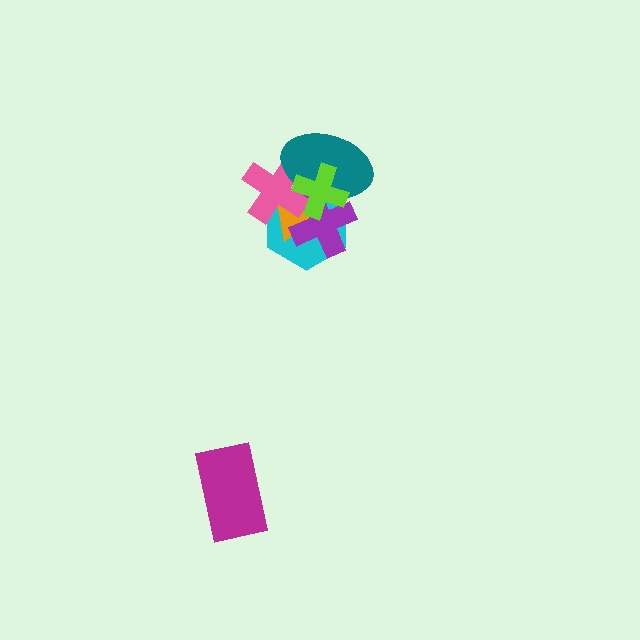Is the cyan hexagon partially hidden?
Yes, it is partially covered by another shape.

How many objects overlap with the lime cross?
5 objects overlap with the lime cross.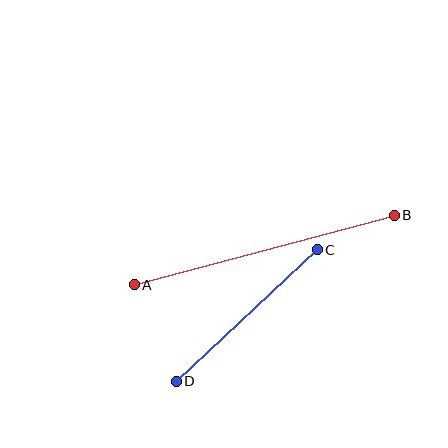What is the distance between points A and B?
The distance is approximately 269 pixels.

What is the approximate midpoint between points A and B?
The midpoint is at approximately (264, 250) pixels.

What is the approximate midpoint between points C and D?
The midpoint is at approximately (247, 316) pixels.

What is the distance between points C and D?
The distance is approximately 193 pixels.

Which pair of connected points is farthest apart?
Points A and B are farthest apart.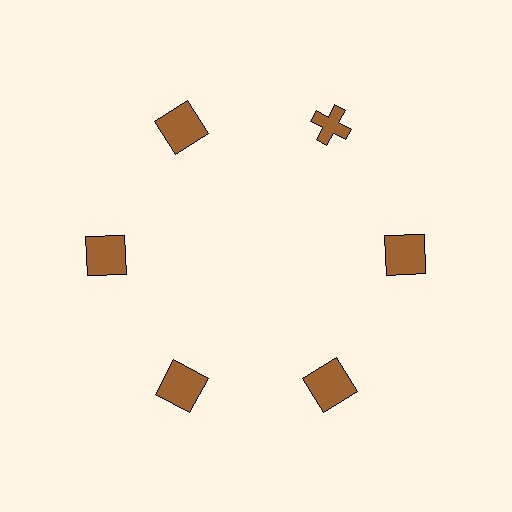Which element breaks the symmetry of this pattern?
The brown cross at roughly the 1 o'clock position breaks the symmetry. All other shapes are brown squares.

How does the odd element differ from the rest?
It has a different shape: cross instead of square.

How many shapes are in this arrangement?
There are 6 shapes arranged in a ring pattern.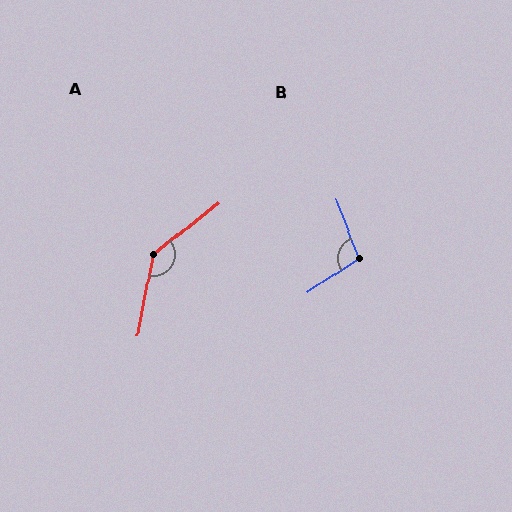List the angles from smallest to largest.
B (103°), A (139°).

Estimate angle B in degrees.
Approximately 103 degrees.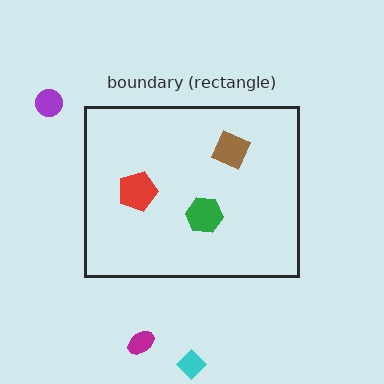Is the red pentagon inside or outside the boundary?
Inside.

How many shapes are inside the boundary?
3 inside, 3 outside.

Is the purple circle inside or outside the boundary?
Outside.